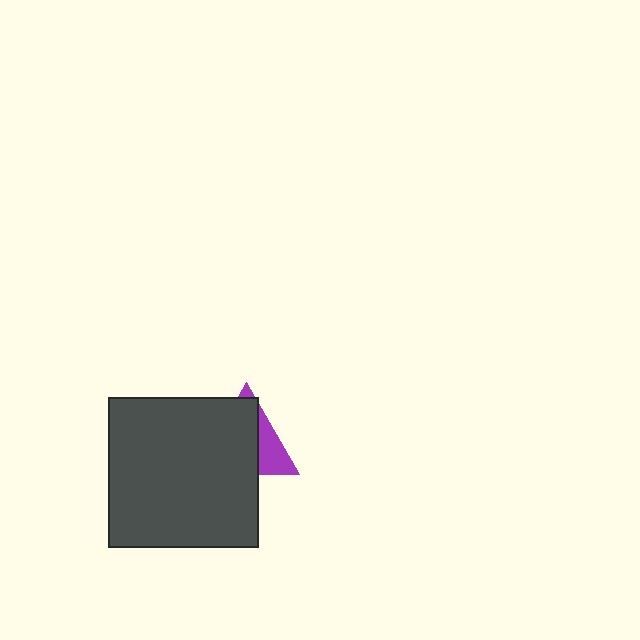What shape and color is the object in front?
The object in front is a dark gray square.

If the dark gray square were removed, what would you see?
You would see the complete purple triangle.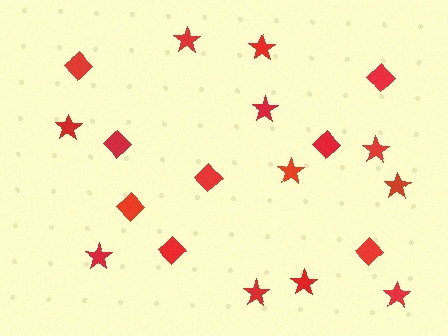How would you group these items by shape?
There are 2 groups: one group of diamonds (8) and one group of stars (11).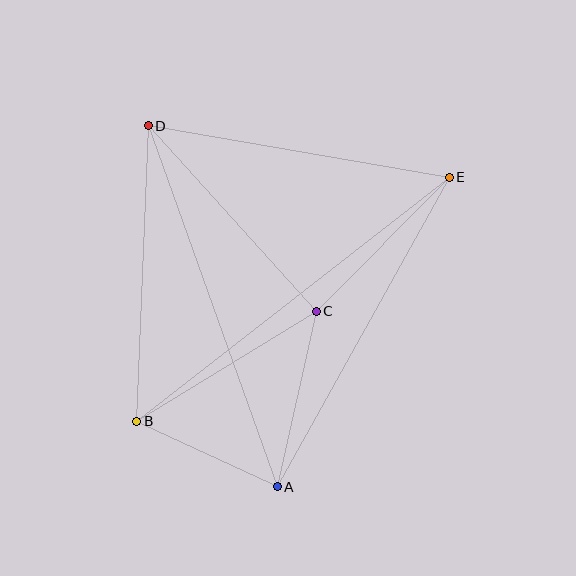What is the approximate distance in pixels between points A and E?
The distance between A and E is approximately 354 pixels.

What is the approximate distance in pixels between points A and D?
The distance between A and D is approximately 384 pixels.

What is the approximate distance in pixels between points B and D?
The distance between B and D is approximately 296 pixels.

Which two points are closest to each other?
Points A and B are closest to each other.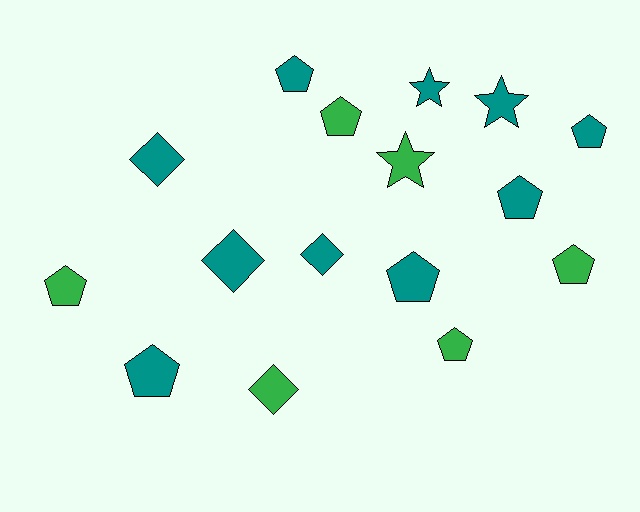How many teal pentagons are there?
There are 5 teal pentagons.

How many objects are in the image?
There are 16 objects.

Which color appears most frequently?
Teal, with 10 objects.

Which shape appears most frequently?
Pentagon, with 9 objects.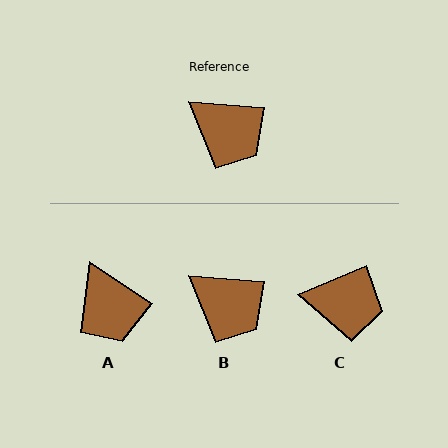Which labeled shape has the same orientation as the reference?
B.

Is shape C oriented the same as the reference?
No, it is off by about 27 degrees.